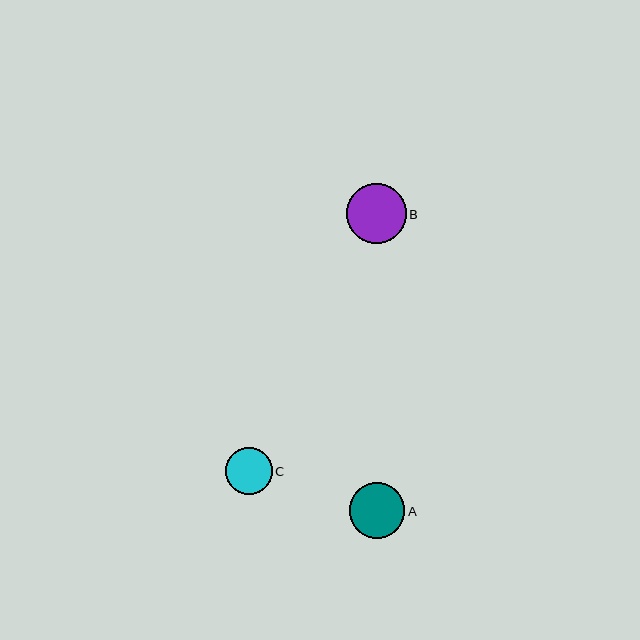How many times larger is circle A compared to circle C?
Circle A is approximately 1.2 times the size of circle C.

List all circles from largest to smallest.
From largest to smallest: B, A, C.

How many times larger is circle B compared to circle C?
Circle B is approximately 1.3 times the size of circle C.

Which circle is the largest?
Circle B is the largest with a size of approximately 60 pixels.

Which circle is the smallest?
Circle C is the smallest with a size of approximately 47 pixels.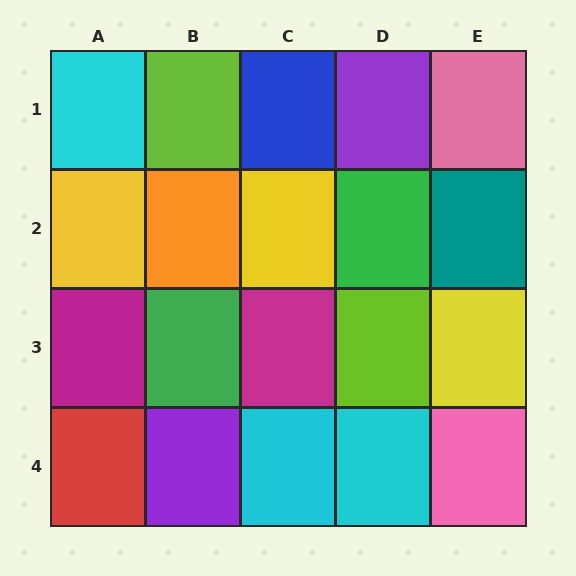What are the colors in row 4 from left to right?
Red, purple, cyan, cyan, pink.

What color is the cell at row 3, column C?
Magenta.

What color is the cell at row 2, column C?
Yellow.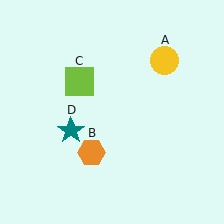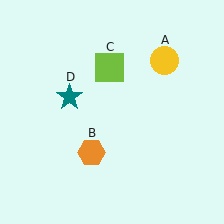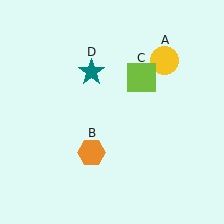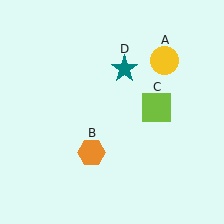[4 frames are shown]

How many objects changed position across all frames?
2 objects changed position: lime square (object C), teal star (object D).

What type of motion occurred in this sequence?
The lime square (object C), teal star (object D) rotated clockwise around the center of the scene.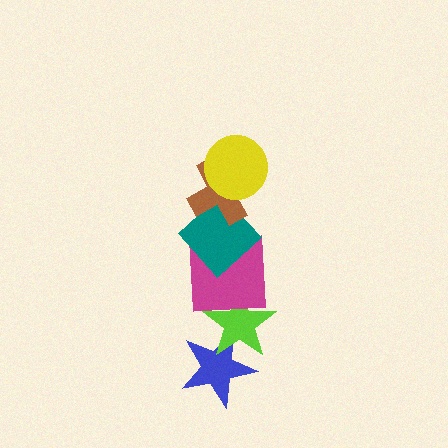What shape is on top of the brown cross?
The yellow circle is on top of the brown cross.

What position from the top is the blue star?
The blue star is 6th from the top.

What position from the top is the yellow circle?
The yellow circle is 1st from the top.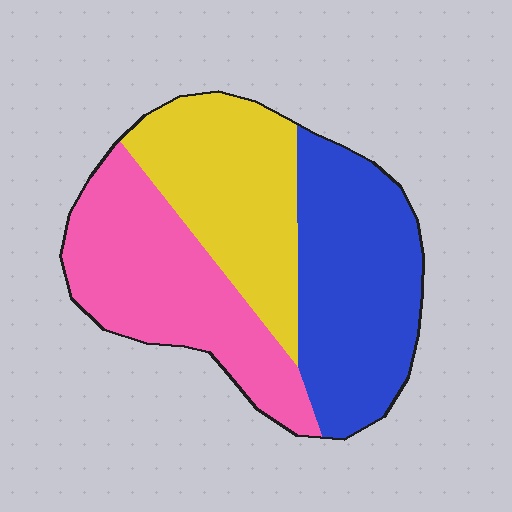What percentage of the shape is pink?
Pink takes up between a third and a half of the shape.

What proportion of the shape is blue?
Blue covers 36% of the shape.